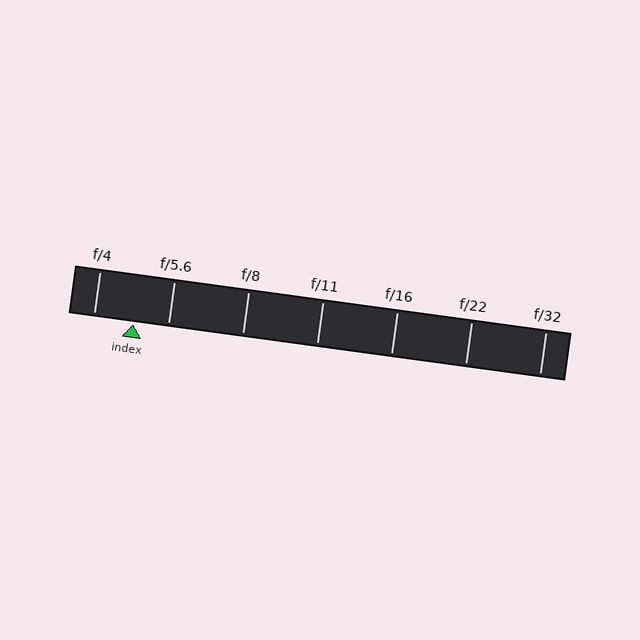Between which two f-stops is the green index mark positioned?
The index mark is between f/4 and f/5.6.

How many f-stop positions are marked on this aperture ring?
There are 7 f-stop positions marked.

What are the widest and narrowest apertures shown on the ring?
The widest aperture shown is f/4 and the narrowest is f/32.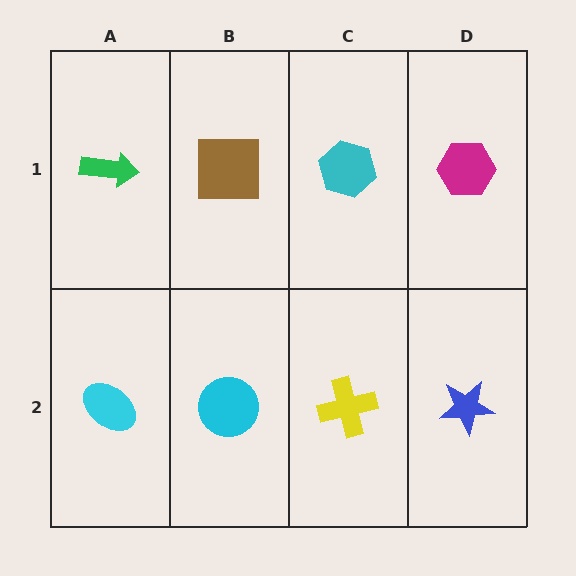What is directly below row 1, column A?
A cyan ellipse.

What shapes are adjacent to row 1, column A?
A cyan ellipse (row 2, column A), a brown square (row 1, column B).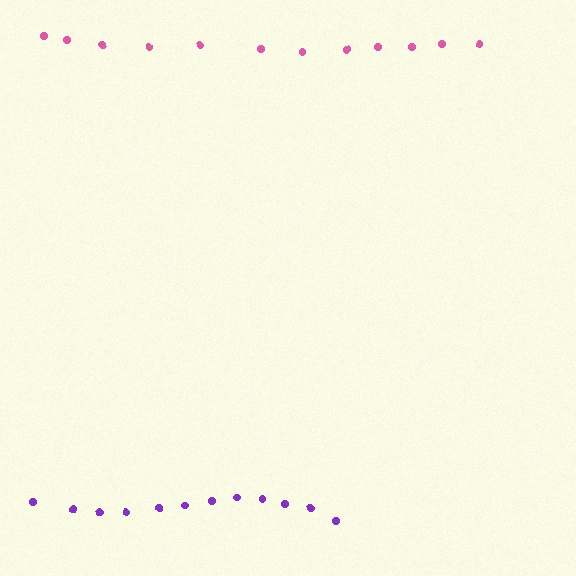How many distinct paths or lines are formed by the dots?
There are 2 distinct paths.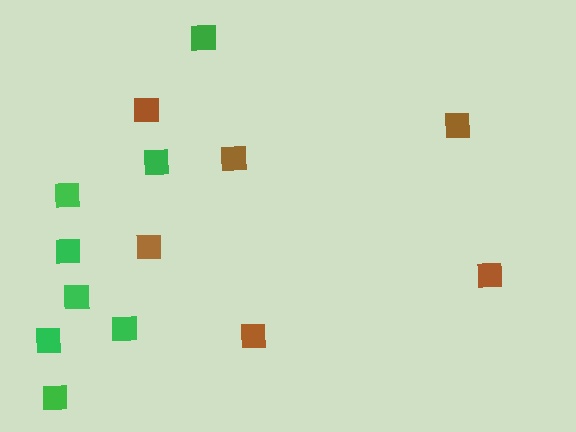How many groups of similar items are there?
There are 2 groups: one group of brown squares (6) and one group of green squares (8).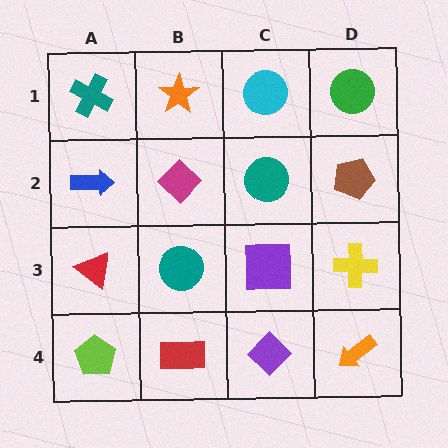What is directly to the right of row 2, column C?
A brown pentagon.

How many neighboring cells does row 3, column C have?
4.